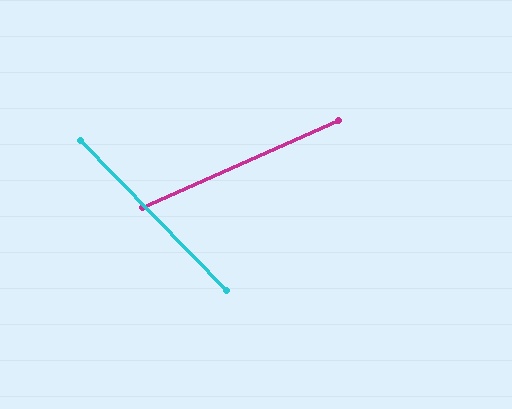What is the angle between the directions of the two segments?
Approximately 70 degrees.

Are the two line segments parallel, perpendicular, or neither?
Neither parallel nor perpendicular — they differ by about 70°.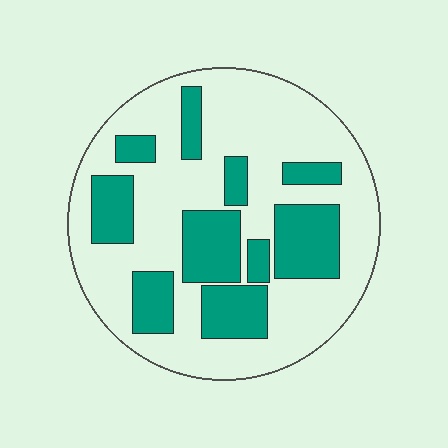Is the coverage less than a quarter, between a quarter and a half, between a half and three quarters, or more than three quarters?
Between a quarter and a half.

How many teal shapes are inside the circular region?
10.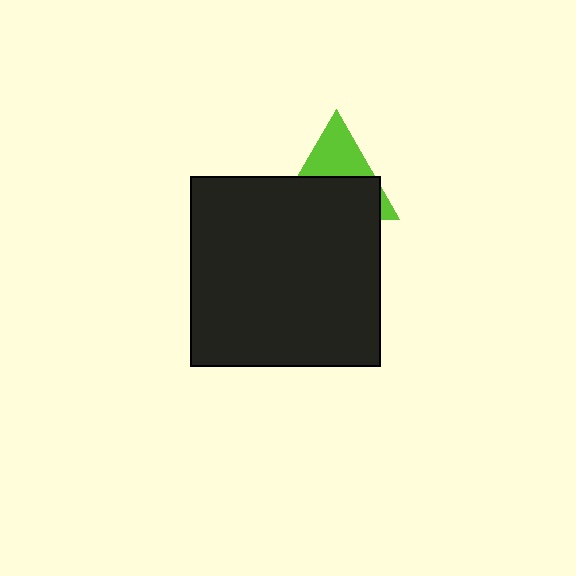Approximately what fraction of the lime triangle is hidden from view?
Roughly 59% of the lime triangle is hidden behind the black square.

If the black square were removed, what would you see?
You would see the complete lime triangle.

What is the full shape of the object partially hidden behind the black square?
The partially hidden object is a lime triangle.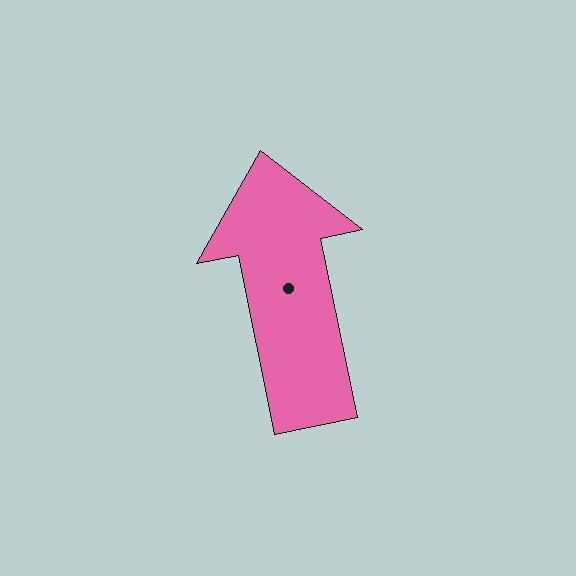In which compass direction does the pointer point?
North.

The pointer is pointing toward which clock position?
Roughly 12 o'clock.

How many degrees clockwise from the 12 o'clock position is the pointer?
Approximately 349 degrees.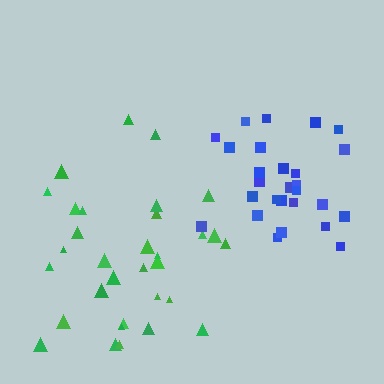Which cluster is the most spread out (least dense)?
Green.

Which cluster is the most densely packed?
Blue.